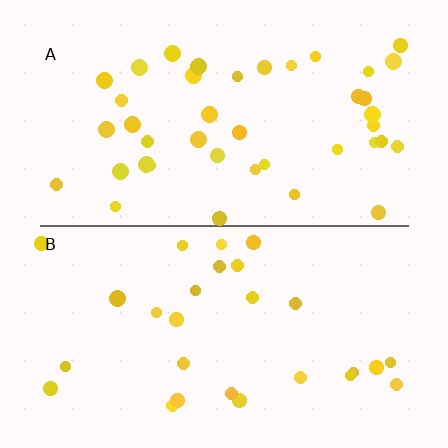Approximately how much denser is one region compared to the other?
Approximately 1.5× — region A over region B.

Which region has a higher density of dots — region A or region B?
A (the top).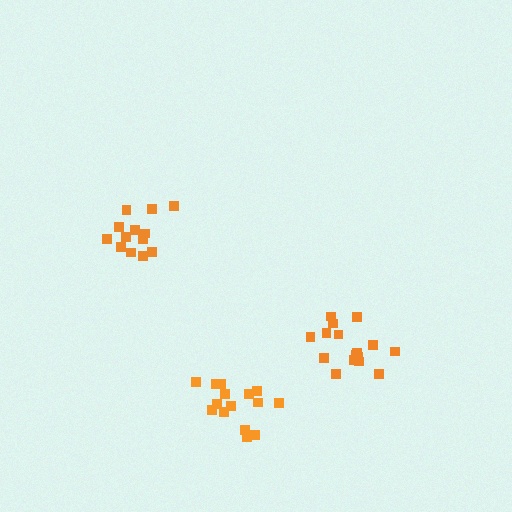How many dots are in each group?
Group 1: 15 dots, Group 2: 16 dots, Group 3: 13 dots (44 total).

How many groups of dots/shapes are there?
There are 3 groups.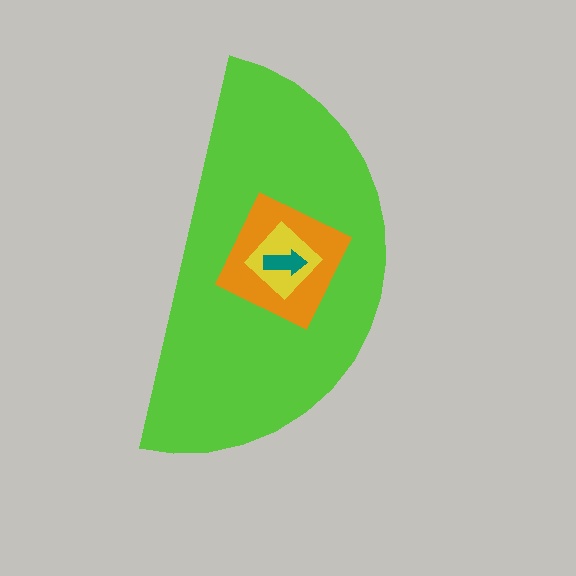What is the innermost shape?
The teal arrow.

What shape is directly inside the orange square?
The yellow diamond.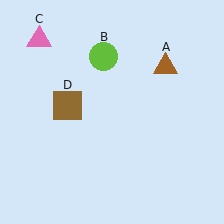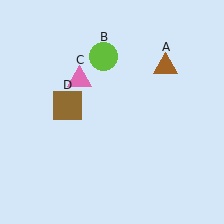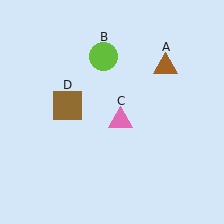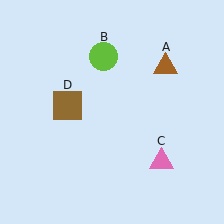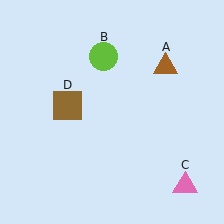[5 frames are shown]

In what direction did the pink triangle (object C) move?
The pink triangle (object C) moved down and to the right.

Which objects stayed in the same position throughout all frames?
Brown triangle (object A) and lime circle (object B) and brown square (object D) remained stationary.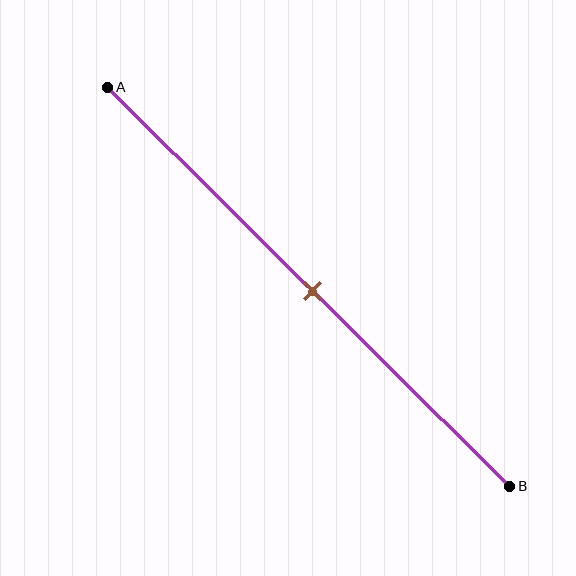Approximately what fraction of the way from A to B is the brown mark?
The brown mark is approximately 50% of the way from A to B.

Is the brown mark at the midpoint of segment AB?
Yes, the mark is approximately at the midpoint.